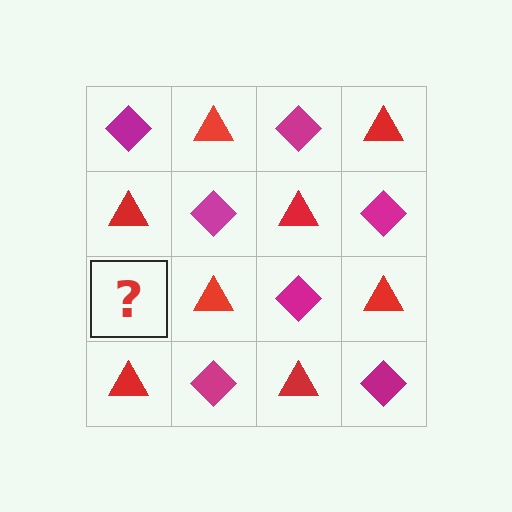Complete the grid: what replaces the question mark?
The question mark should be replaced with a magenta diamond.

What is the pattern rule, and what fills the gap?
The rule is that it alternates magenta diamond and red triangle in a checkerboard pattern. The gap should be filled with a magenta diamond.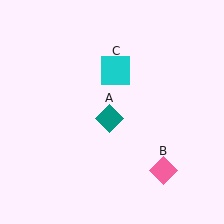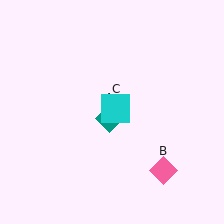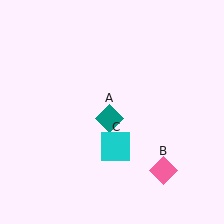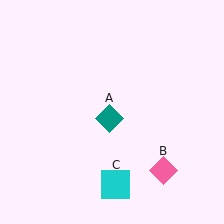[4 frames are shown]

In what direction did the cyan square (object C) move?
The cyan square (object C) moved down.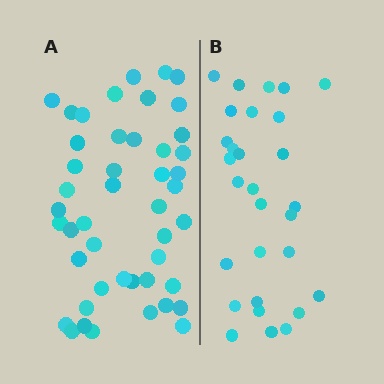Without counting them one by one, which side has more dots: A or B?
Region A (the left region) has more dots.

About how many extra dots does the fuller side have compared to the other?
Region A has approximately 15 more dots than region B.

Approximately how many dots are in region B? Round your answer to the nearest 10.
About 30 dots. (The exact count is 29, which rounds to 30.)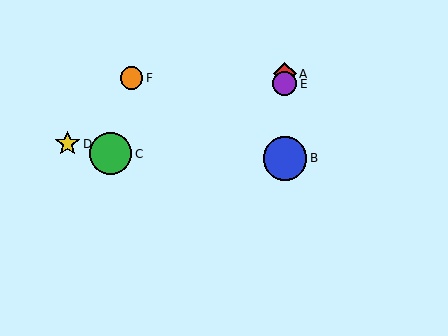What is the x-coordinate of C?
Object C is at x≈111.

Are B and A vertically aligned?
Yes, both are at x≈285.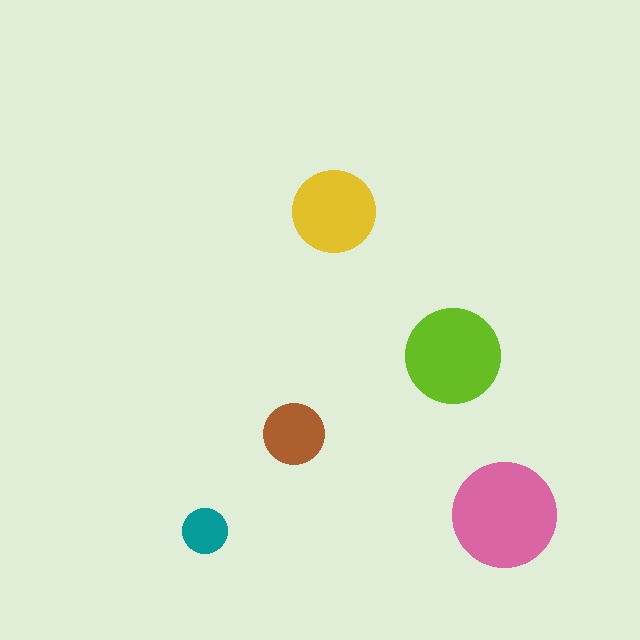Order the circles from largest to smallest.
the pink one, the lime one, the yellow one, the brown one, the teal one.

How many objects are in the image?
There are 5 objects in the image.